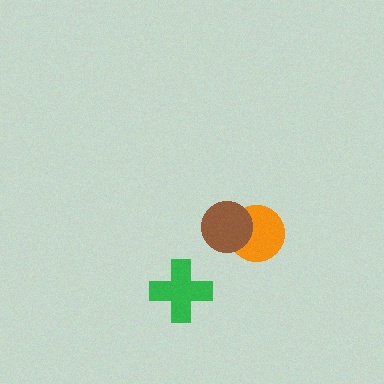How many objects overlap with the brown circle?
1 object overlaps with the brown circle.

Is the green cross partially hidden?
No, no other shape covers it.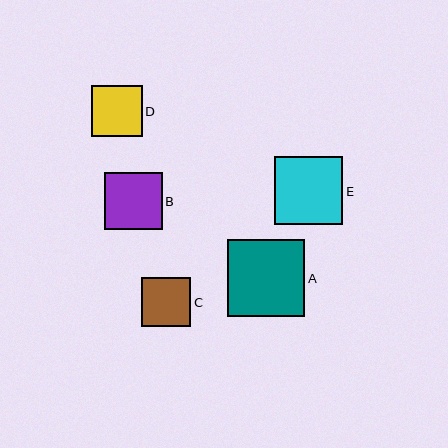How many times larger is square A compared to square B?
Square A is approximately 1.3 times the size of square B.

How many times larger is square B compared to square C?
Square B is approximately 1.2 times the size of square C.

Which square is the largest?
Square A is the largest with a size of approximately 77 pixels.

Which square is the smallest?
Square C is the smallest with a size of approximately 50 pixels.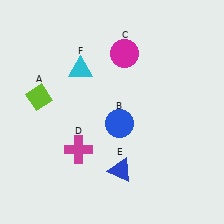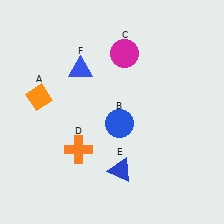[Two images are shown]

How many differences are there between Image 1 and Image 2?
There are 3 differences between the two images.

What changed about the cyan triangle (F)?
In Image 1, F is cyan. In Image 2, it changed to blue.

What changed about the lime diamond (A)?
In Image 1, A is lime. In Image 2, it changed to orange.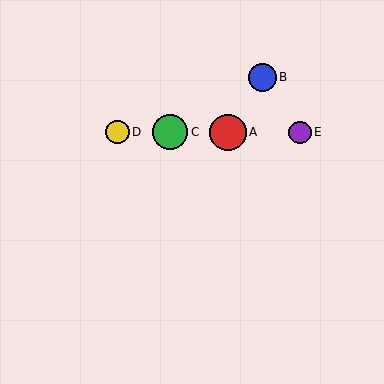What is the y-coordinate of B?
Object B is at y≈77.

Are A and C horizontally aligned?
Yes, both are at y≈132.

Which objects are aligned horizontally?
Objects A, C, D, E are aligned horizontally.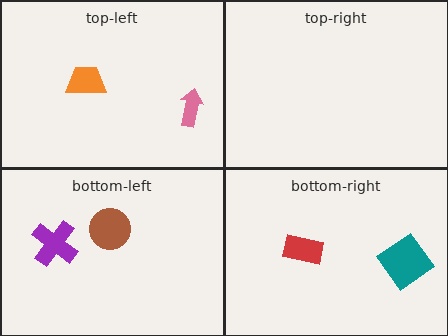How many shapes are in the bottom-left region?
2.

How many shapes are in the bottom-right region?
2.